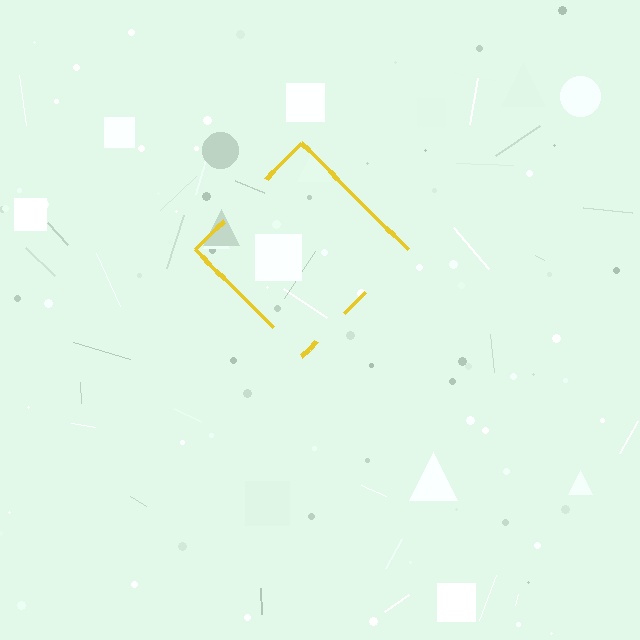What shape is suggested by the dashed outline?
The dashed outline suggests a diamond.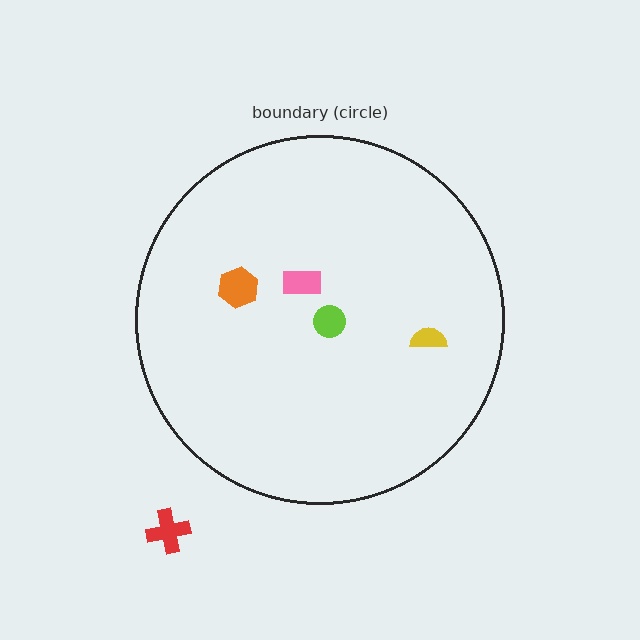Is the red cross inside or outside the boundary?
Outside.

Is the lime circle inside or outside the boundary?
Inside.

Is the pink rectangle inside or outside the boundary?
Inside.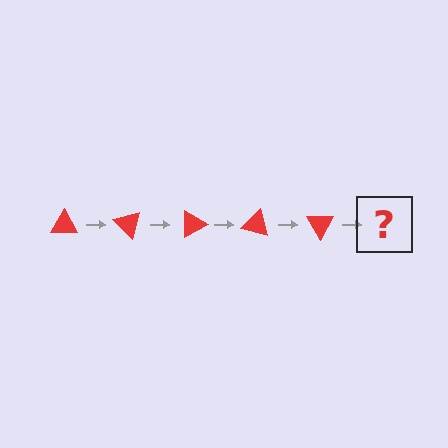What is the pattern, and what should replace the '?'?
The pattern is that the triangle rotates 45 degrees each step. The '?' should be a red triangle rotated 225 degrees.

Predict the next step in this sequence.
The next step is a red triangle rotated 225 degrees.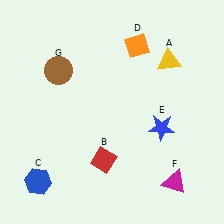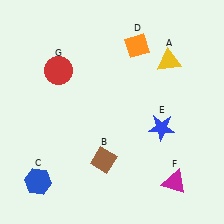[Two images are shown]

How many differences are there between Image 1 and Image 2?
There are 2 differences between the two images.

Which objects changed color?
B changed from red to brown. G changed from brown to red.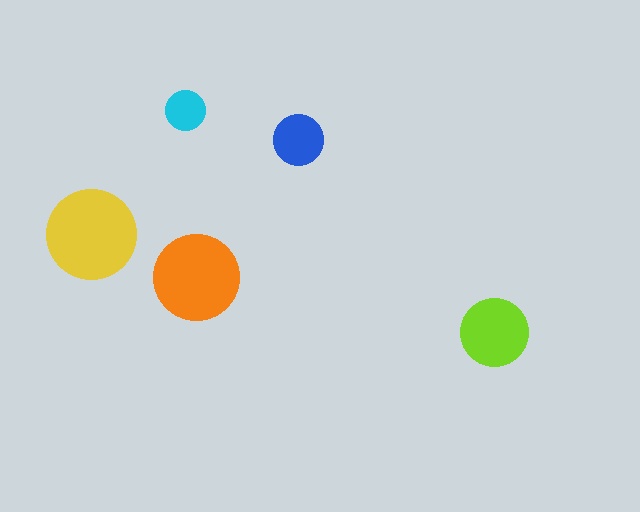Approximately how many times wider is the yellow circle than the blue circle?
About 2 times wider.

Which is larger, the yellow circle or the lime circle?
The yellow one.